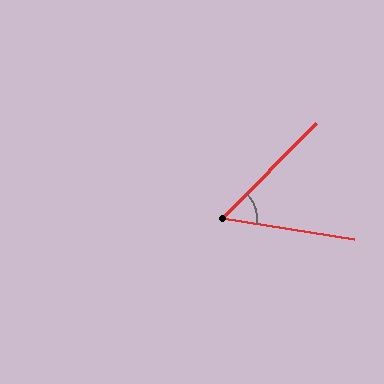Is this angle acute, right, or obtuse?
It is acute.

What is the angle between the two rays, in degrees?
Approximately 54 degrees.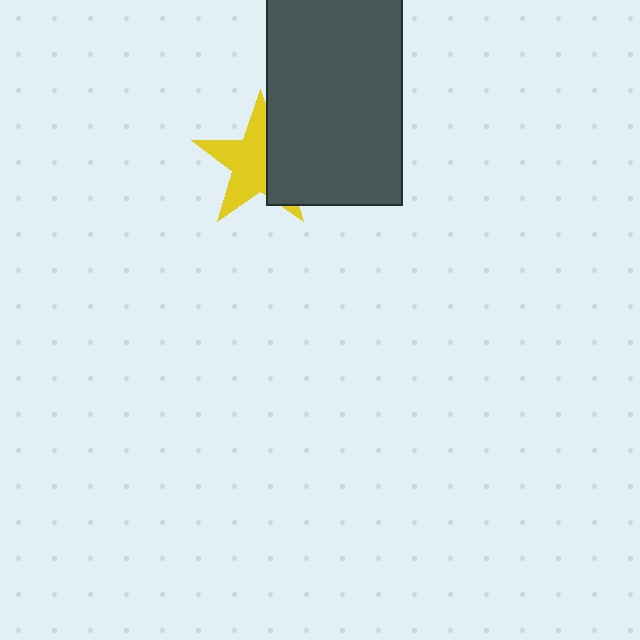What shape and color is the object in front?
The object in front is a dark gray rectangle.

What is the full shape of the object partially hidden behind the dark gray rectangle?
The partially hidden object is a yellow star.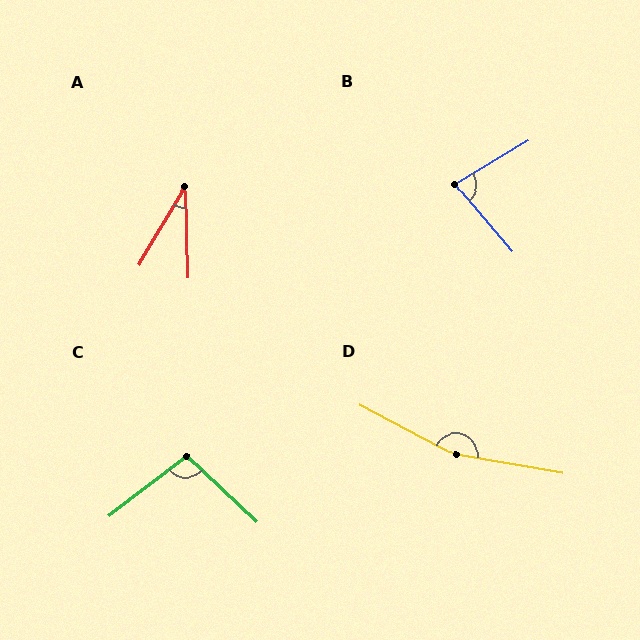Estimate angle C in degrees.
Approximately 99 degrees.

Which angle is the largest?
D, at approximately 162 degrees.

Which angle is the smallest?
A, at approximately 32 degrees.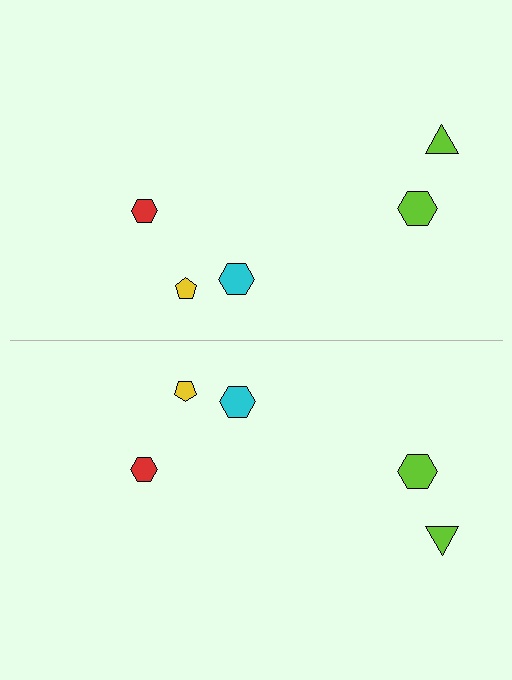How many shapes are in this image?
There are 10 shapes in this image.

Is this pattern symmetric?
Yes, this pattern has bilateral (reflection) symmetry.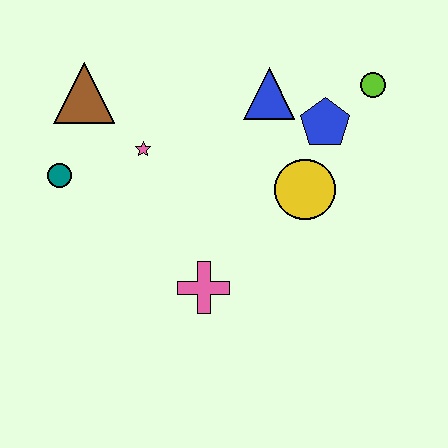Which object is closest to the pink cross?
The yellow circle is closest to the pink cross.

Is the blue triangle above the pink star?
Yes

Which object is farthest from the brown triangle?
The lime circle is farthest from the brown triangle.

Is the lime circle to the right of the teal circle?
Yes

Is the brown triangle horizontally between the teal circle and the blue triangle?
Yes